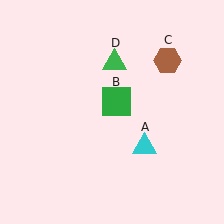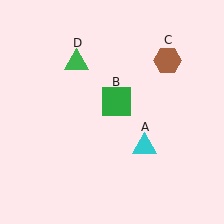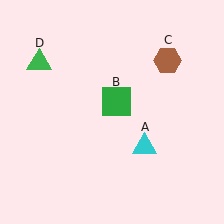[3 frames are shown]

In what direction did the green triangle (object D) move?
The green triangle (object D) moved left.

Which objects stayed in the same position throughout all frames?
Cyan triangle (object A) and green square (object B) and brown hexagon (object C) remained stationary.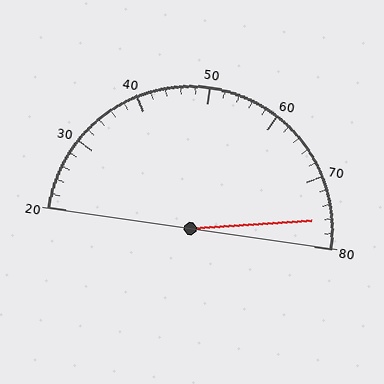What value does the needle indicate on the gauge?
The needle indicates approximately 76.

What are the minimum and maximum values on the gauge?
The gauge ranges from 20 to 80.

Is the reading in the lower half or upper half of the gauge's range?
The reading is in the upper half of the range (20 to 80).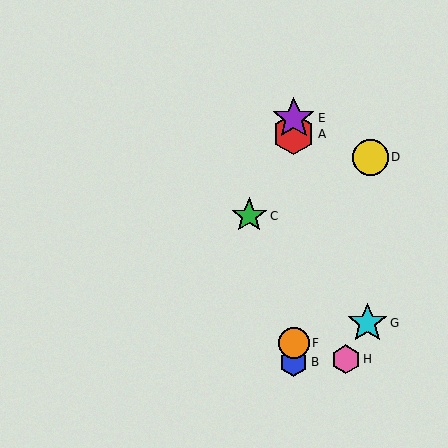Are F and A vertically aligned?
Yes, both are at x≈294.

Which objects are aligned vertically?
Objects A, B, E, F are aligned vertically.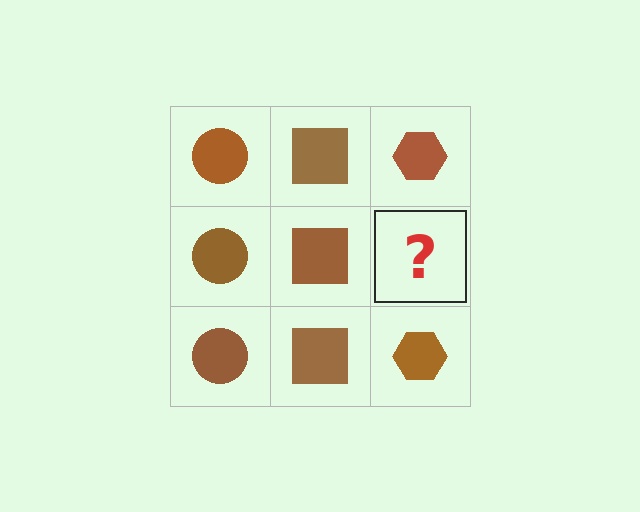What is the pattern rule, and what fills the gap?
The rule is that each column has a consistent shape. The gap should be filled with a brown hexagon.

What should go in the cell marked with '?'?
The missing cell should contain a brown hexagon.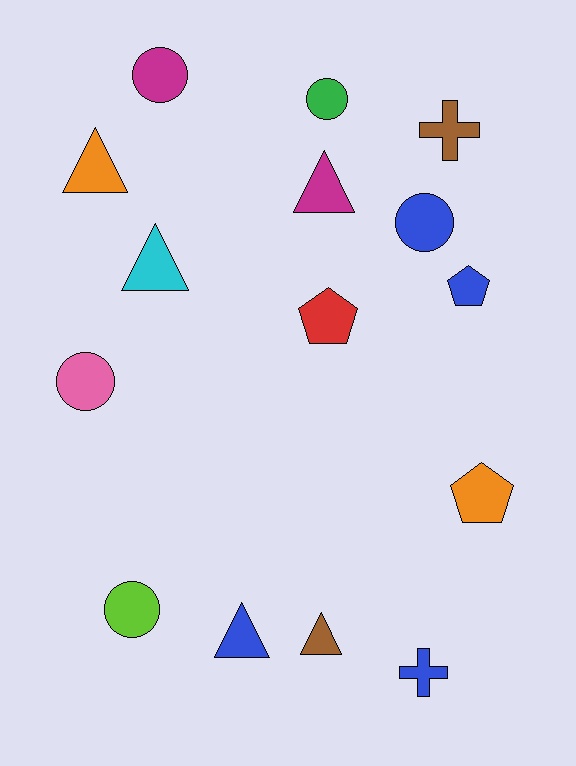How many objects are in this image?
There are 15 objects.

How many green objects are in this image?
There is 1 green object.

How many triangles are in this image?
There are 5 triangles.